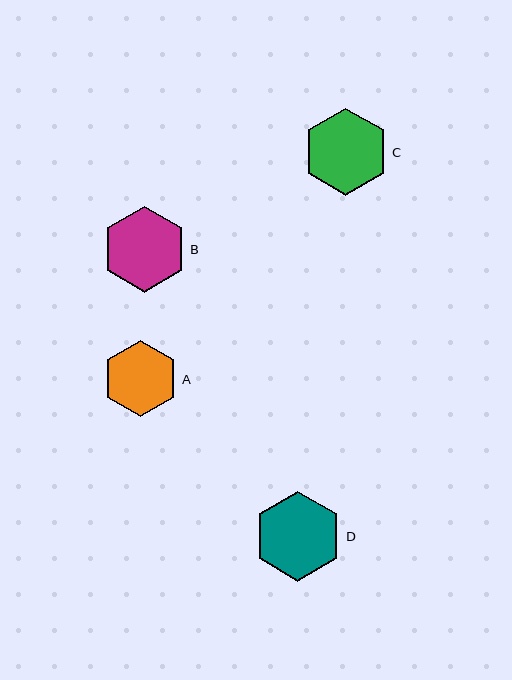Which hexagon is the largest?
Hexagon D is the largest with a size of approximately 90 pixels.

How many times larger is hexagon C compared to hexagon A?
Hexagon C is approximately 1.1 times the size of hexagon A.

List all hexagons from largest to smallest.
From largest to smallest: D, C, B, A.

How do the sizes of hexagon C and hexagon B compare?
Hexagon C and hexagon B are approximately the same size.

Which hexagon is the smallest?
Hexagon A is the smallest with a size of approximately 76 pixels.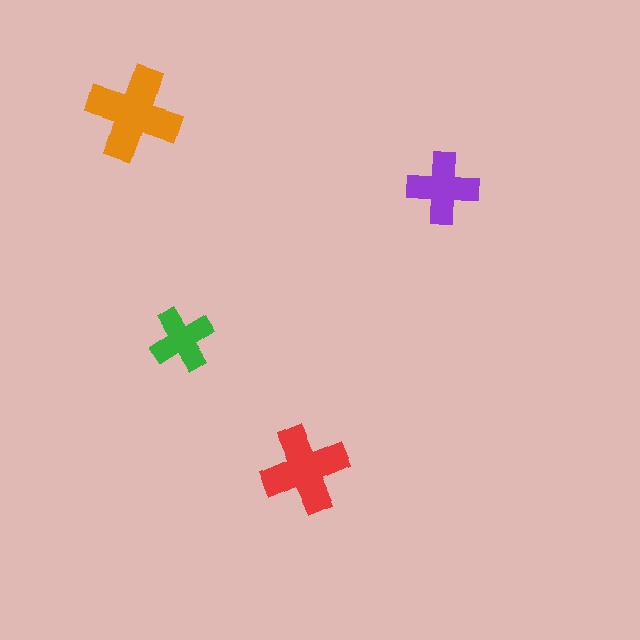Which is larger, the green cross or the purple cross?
The purple one.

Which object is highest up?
The orange cross is topmost.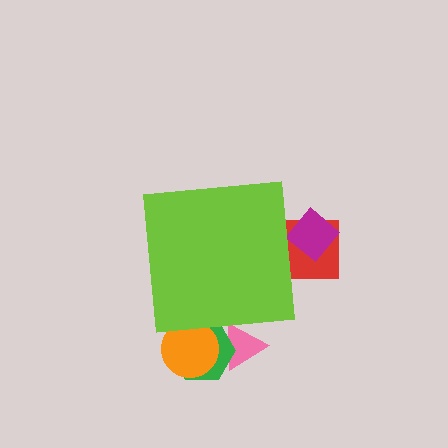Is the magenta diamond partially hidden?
Yes, the magenta diamond is partially hidden behind the lime square.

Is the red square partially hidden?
Yes, the red square is partially hidden behind the lime square.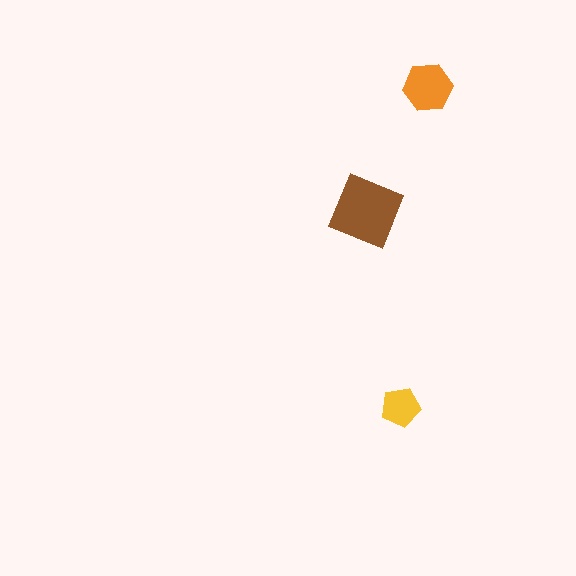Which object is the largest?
The brown square.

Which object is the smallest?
The yellow pentagon.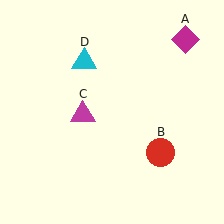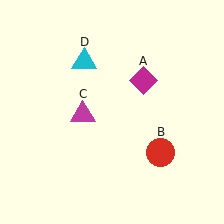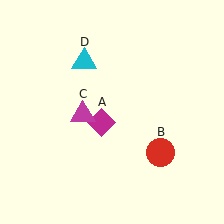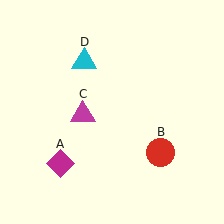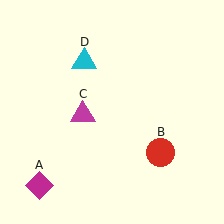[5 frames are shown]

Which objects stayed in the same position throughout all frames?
Red circle (object B) and magenta triangle (object C) and cyan triangle (object D) remained stationary.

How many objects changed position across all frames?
1 object changed position: magenta diamond (object A).